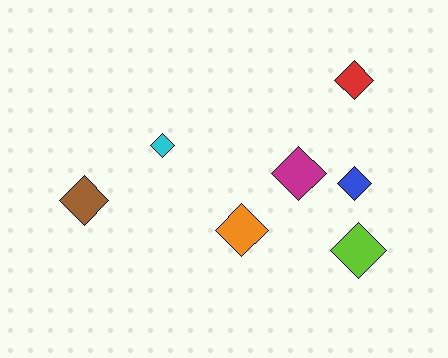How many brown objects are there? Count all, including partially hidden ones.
There is 1 brown object.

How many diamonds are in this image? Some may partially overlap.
There are 7 diamonds.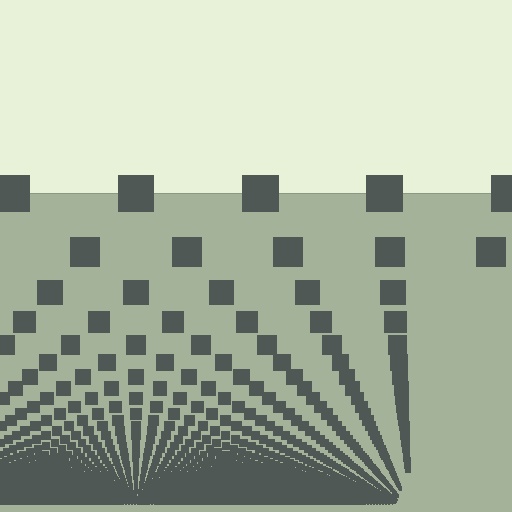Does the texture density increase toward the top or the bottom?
Density increases toward the bottom.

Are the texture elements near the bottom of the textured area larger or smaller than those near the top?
Smaller. The gradient is inverted — elements near the bottom are smaller and denser.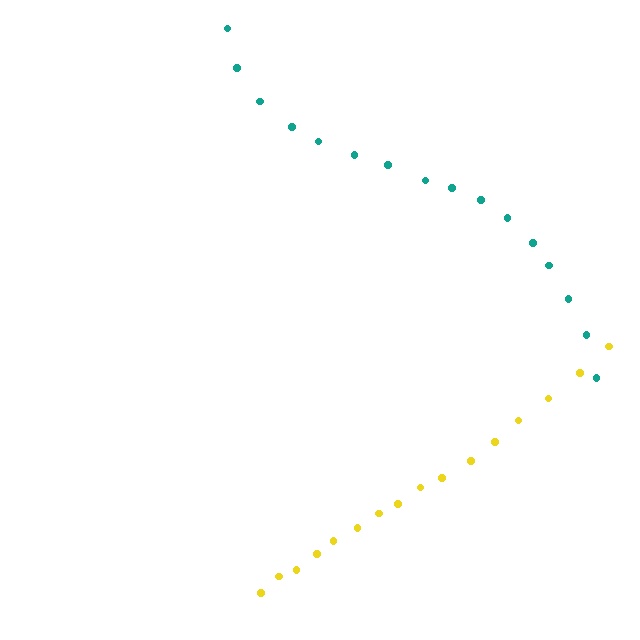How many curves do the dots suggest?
There are 2 distinct paths.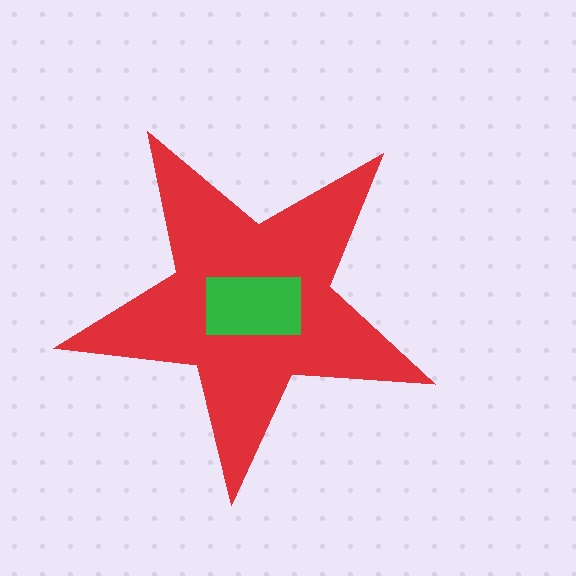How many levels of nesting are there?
2.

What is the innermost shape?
The green rectangle.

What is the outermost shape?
The red star.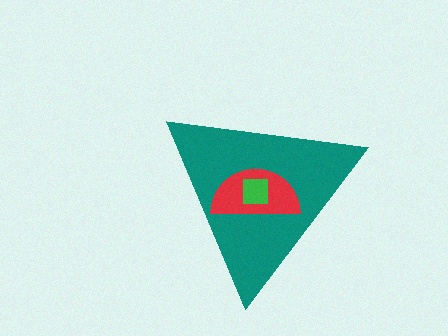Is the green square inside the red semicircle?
Yes.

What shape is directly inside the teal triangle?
The red semicircle.